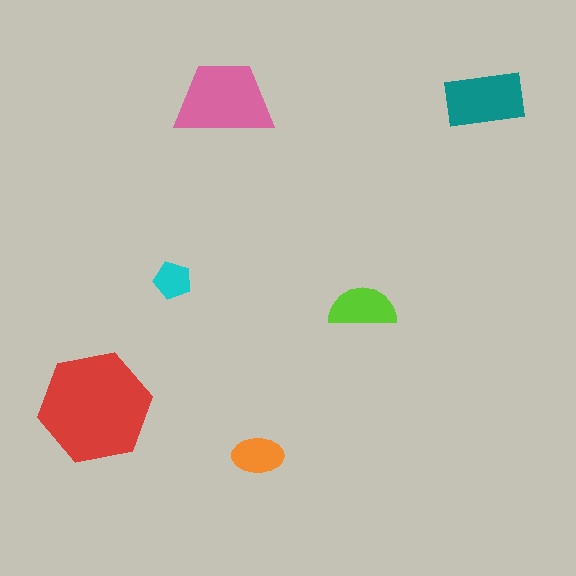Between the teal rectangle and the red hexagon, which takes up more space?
The red hexagon.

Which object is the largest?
The red hexagon.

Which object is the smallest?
The cyan pentagon.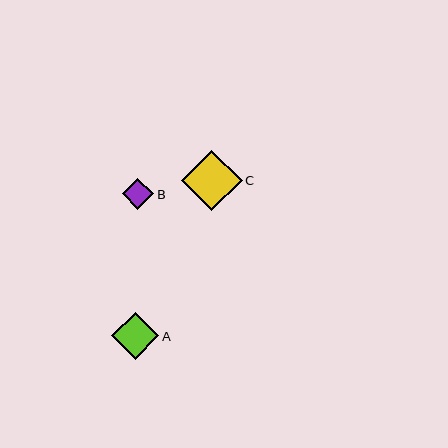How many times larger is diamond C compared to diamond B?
Diamond C is approximately 1.9 times the size of diamond B.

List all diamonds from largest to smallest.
From largest to smallest: C, A, B.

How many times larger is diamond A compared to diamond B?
Diamond A is approximately 1.5 times the size of diamond B.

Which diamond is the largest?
Diamond C is the largest with a size of approximately 60 pixels.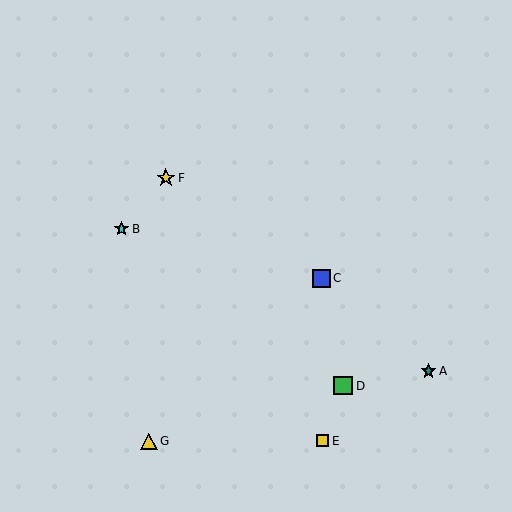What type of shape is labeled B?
Shape B is a cyan star.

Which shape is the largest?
The green square (labeled D) is the largest.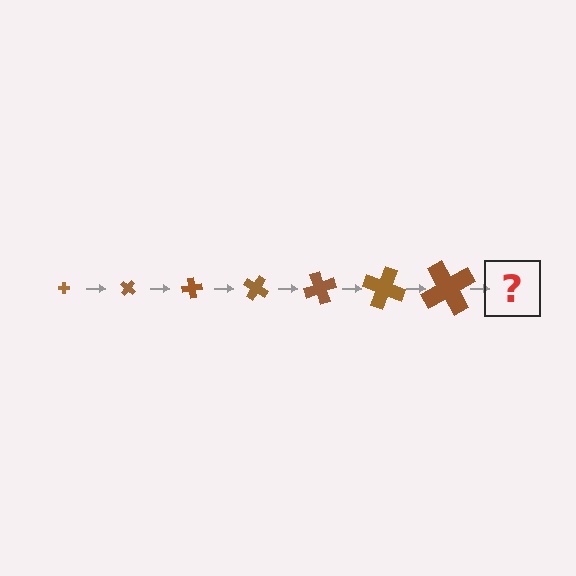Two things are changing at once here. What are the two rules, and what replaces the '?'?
The two rules are that the cross grows larger each step and it rotates 40 degrees each step. The '?' should be a cross, larger than the previous one and rotated 280 degrees from the start.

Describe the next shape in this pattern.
It should be a cross, larger than the previous one and rotated 280 degrees from the start.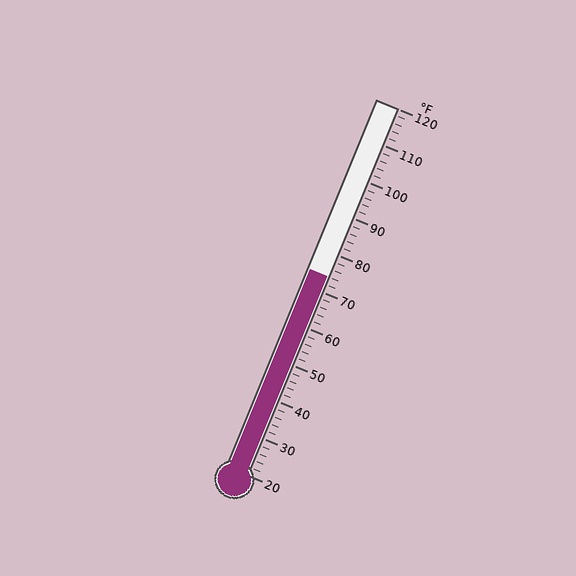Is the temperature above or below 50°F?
The temperature is above 50°F.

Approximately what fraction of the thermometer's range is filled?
The thermometer is filled to approximately 55% of its range.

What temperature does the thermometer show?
The thermometer shows approximately 74°F.